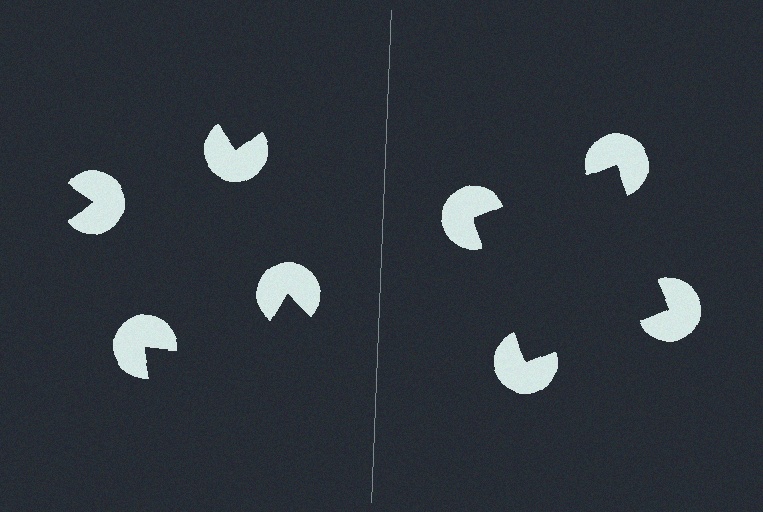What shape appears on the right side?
An illusory square.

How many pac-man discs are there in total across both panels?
8 — 4 on each side.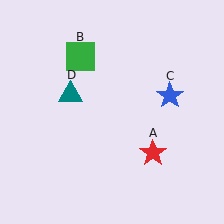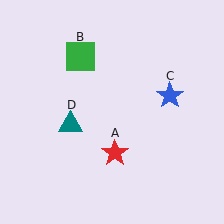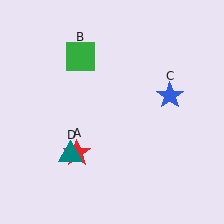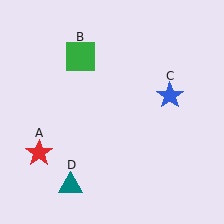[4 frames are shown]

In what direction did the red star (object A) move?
The red star (object A) moved left.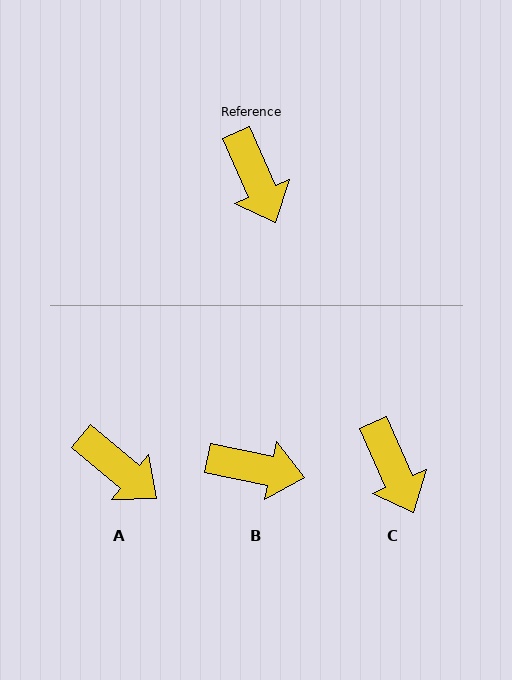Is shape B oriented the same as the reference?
No, it is off by about 55 degrees.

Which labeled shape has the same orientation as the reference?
C.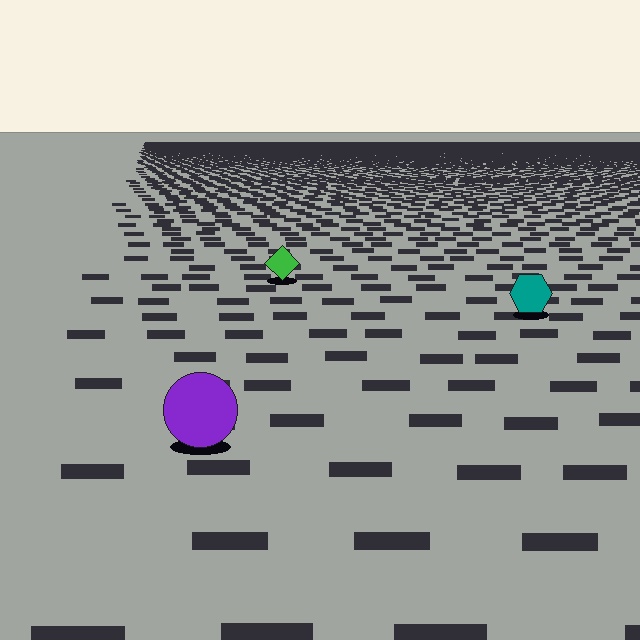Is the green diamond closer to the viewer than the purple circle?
No. The purple circle is closer — you can tell from the texture gradient: the ground texture is coarser near it.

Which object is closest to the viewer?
The purple circle is closest. The texture marks near it are larger and more spread out.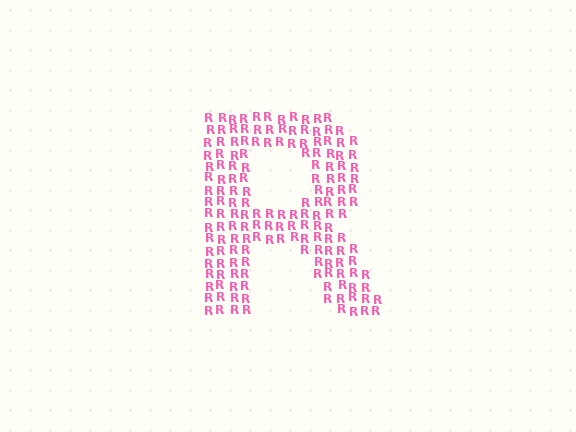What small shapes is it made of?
It is made of small letter R's.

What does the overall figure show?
The overall figure shows the letter R.